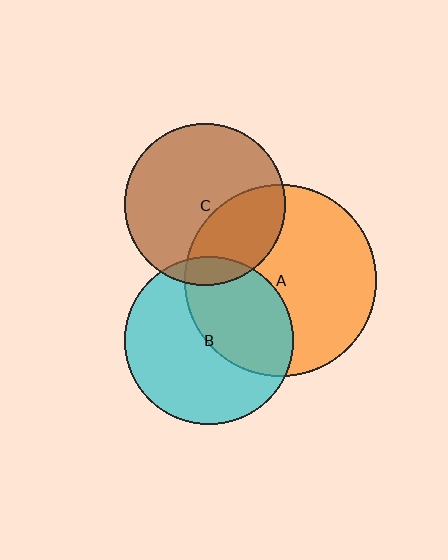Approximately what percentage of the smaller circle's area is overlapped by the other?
Approximately 10%.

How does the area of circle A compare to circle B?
Approximately 1.3 times.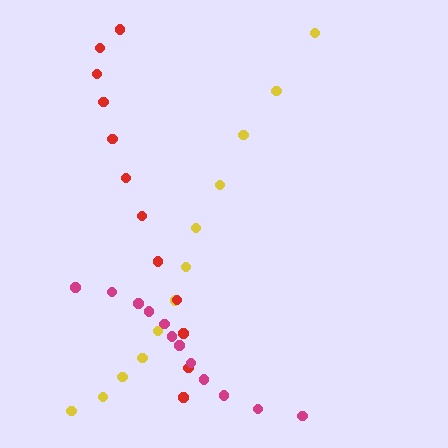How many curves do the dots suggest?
There are 3 distinct paths.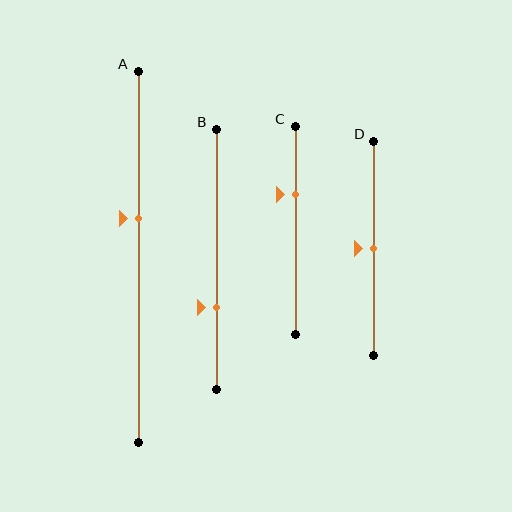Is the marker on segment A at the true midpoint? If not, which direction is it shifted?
No, the marker on segment A is shifted upward by about 10% of the segment length.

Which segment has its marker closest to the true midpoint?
Segment D has its marker closest to the true midpoint.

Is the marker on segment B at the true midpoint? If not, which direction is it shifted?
No, the marker on segment B is shifted downward by about 19% of the segment length.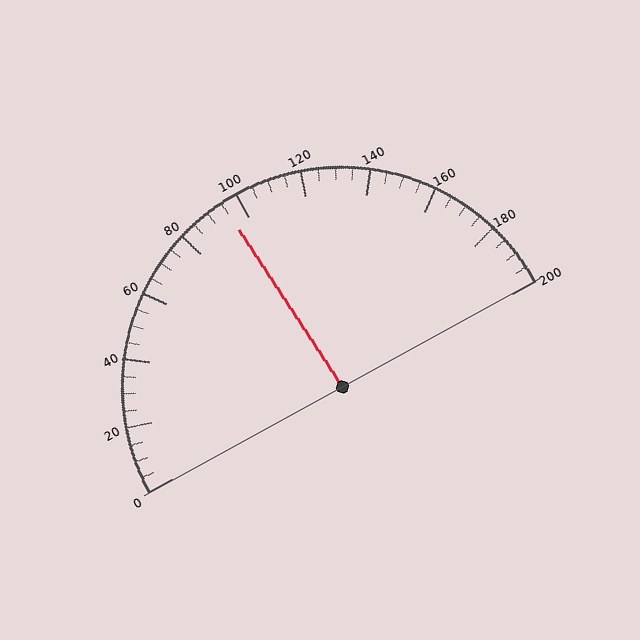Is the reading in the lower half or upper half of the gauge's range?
The reading is in the lower half of the range (0 to 200).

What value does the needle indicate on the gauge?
The needle indicates approximately 95.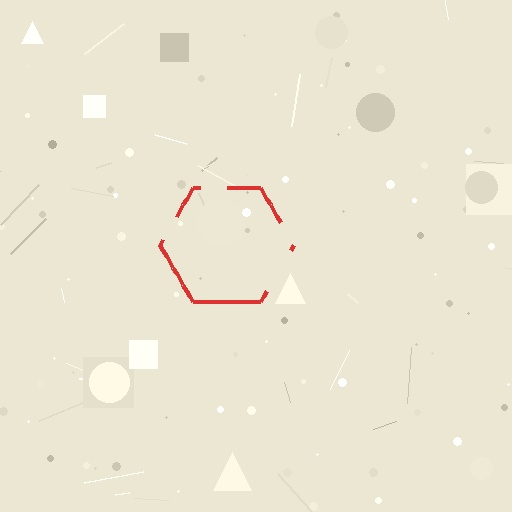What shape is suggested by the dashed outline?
The dashed outline suggests a hexagon.